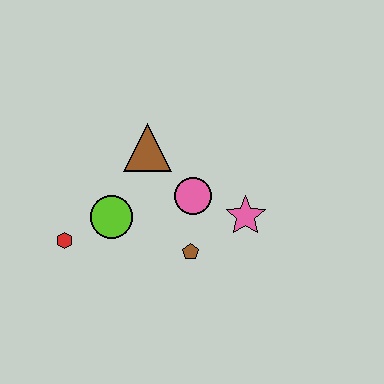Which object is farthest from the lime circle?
The pink star is farthest from the lime circle.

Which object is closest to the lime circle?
The red hexagon is closest to the lime circle.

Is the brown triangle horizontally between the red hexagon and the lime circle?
No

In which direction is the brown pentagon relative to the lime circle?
The brown pentagon is to the right of the lime circle.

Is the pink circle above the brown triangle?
No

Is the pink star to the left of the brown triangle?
No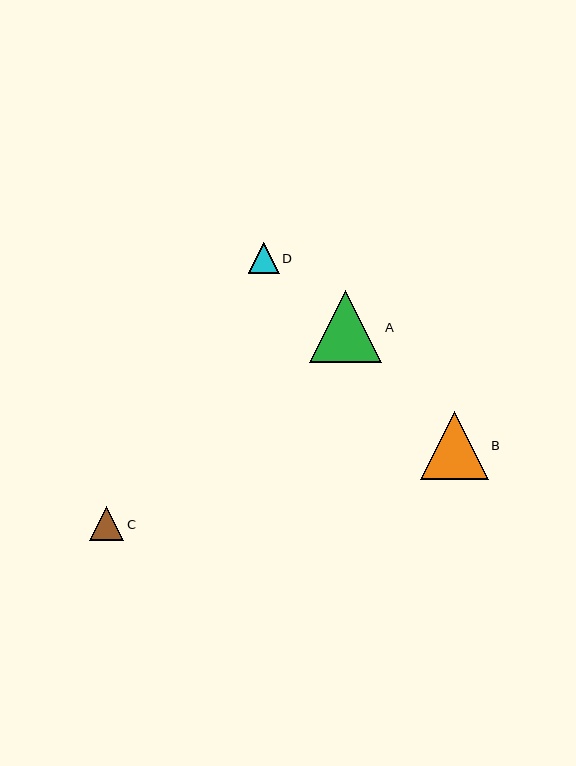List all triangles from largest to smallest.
From largest to smallest: A, B, C, D.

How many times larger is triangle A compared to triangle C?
Triangle A is approximately 2.1 times the size of triangle C.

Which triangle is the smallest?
Triangle D is the smallest with a size of approximately 31 pixels.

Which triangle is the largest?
Triangle A is the largest with a size of approximately 72 pixels.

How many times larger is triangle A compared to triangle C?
Triangle A is approximately 2.1 times the size of triangle C.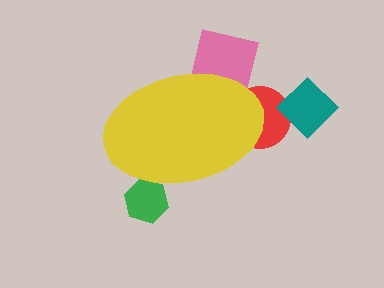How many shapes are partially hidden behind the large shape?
3 shapes are partially hidden.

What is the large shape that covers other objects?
A yellow ellipse.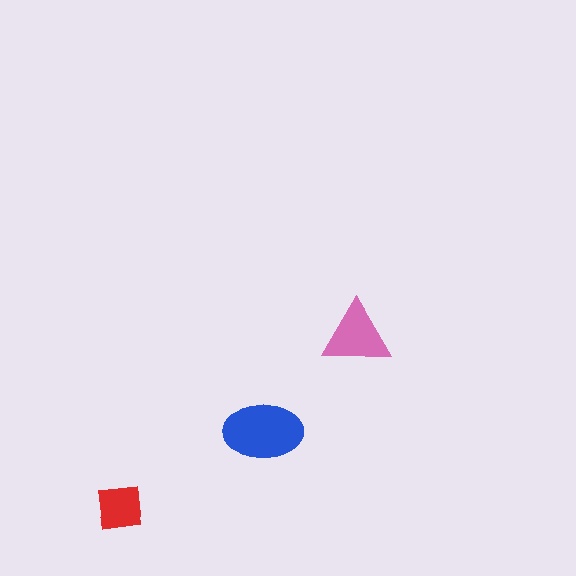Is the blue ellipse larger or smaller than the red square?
Larger.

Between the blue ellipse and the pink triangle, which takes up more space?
The blue ellipse.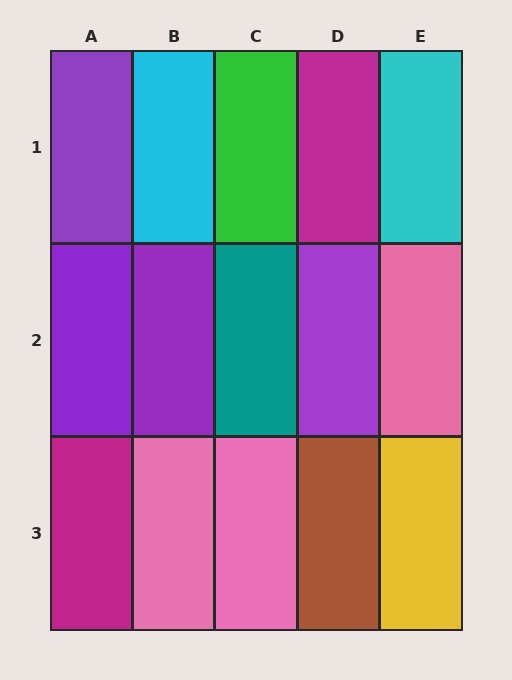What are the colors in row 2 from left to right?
Purple, purple, teal, purple, pink.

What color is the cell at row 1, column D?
Magenta.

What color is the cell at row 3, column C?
Pink.